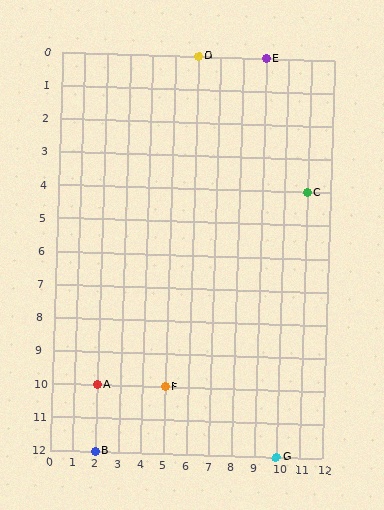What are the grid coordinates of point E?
Point E is at grid coordinates (9, 0).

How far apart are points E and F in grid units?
Points E and F are 4 columns and 10 rows apart (about 10.8 grid units diagonally).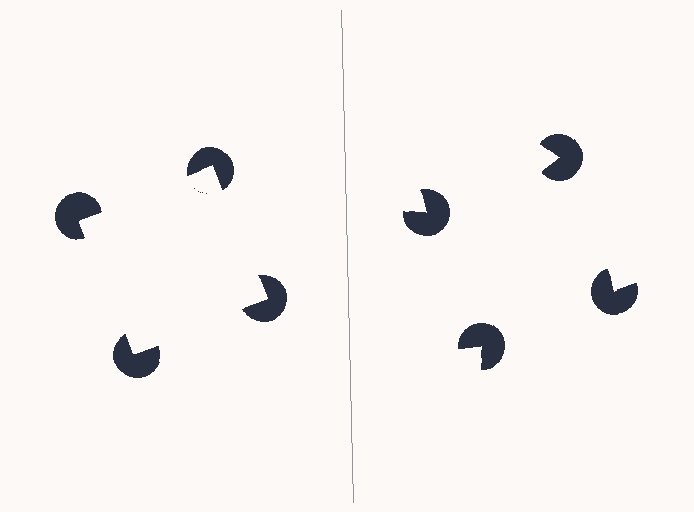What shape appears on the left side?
An illusory square.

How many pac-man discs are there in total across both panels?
8 — 4 on each side.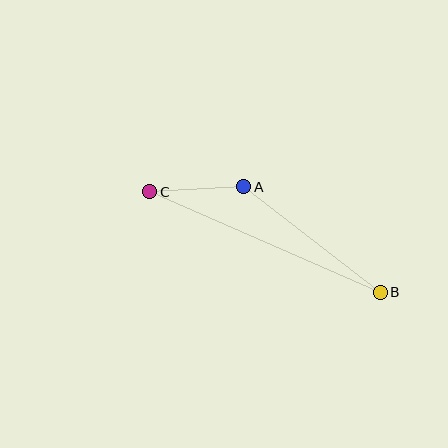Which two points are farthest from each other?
Points B and C are farthest from each other.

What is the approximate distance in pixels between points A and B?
The distance between A and B is approximately 173 pixels.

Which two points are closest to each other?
Points A and C are closest to each other.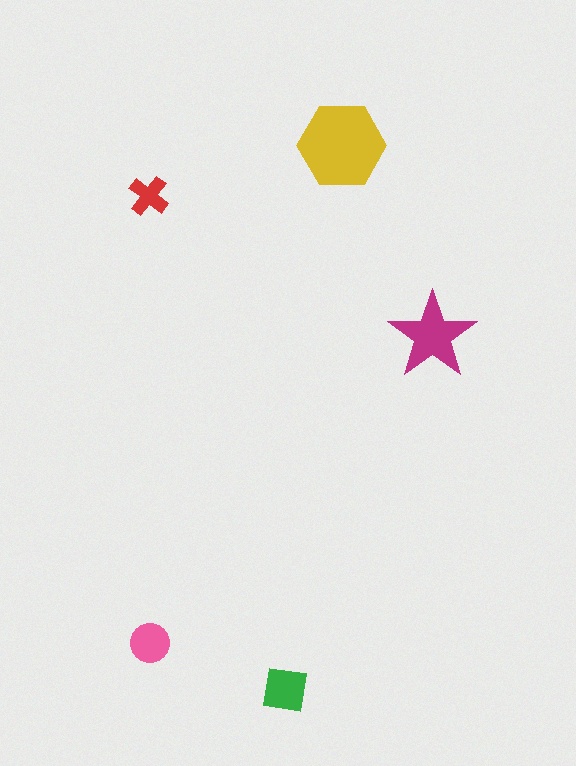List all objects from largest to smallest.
The yellow hexagon, the magenta star, the green square, the pink circle, the red cross.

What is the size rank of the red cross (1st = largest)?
5th.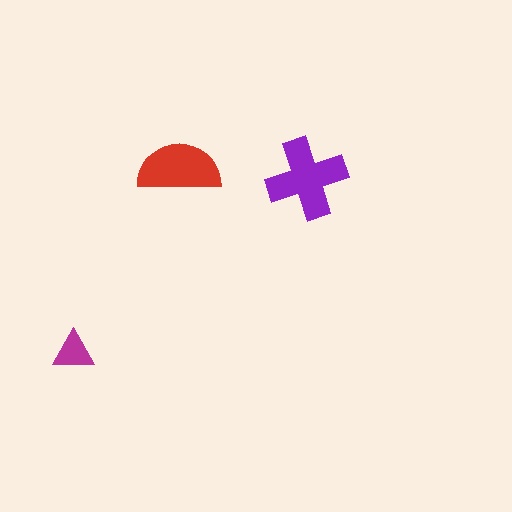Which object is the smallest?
The magenta triangle.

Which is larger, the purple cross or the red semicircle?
The purple cross.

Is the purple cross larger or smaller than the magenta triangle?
Larger.